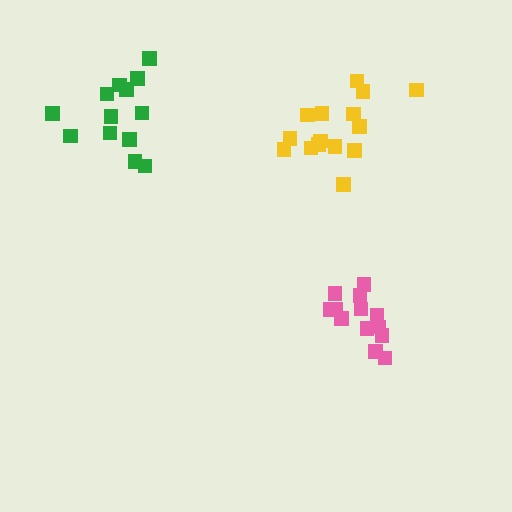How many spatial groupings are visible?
There are 3 spatial groupings.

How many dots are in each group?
Group 1: 15 dots, Group 2: 13 dots, Group 3: 13 dots (41 total).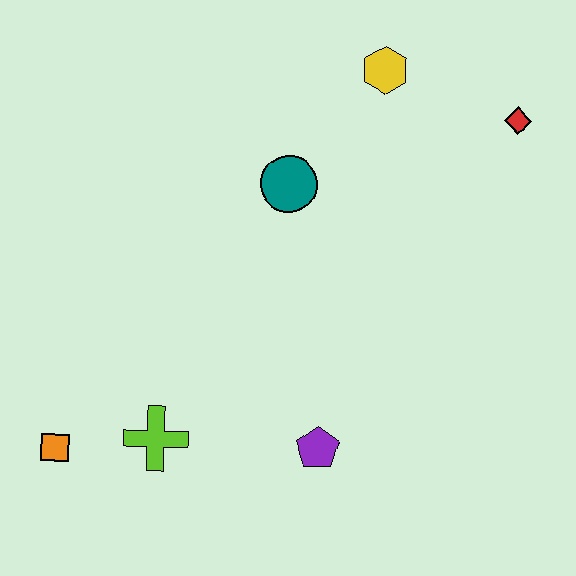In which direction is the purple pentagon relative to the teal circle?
The purple pentagon is below the teal circle.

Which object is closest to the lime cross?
The orange square is closest to the lime cross.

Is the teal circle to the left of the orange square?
No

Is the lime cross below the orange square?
No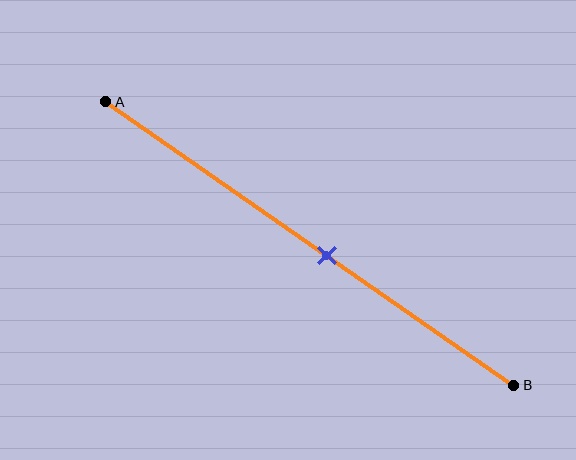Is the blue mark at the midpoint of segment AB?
No, the mark is at about 55% from A, not at the 50% midpoint.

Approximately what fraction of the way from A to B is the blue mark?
The blue mark is approximately 55% of the way from A to B.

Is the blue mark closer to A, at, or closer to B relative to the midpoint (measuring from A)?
The blue mark is closer to point B than the midpoint of segment AB.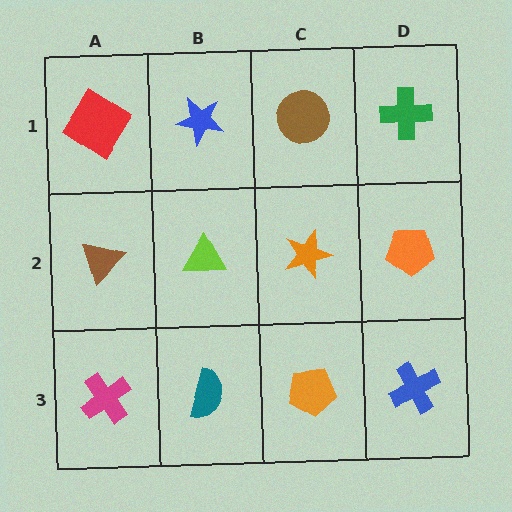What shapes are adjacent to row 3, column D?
An orange pentagon (row 2, column D), an orange pentagon (row 3, column C).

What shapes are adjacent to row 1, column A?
A brown triangle (row 2, column A), a blue star (row 1, column B).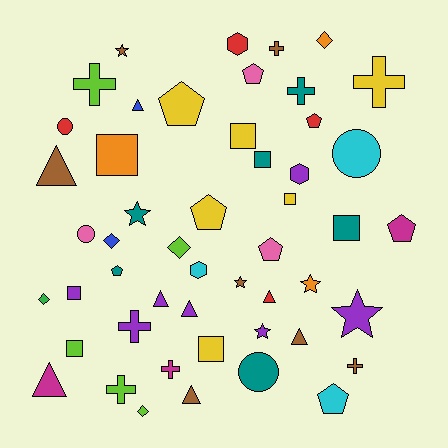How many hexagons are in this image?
There are 3 hexagons.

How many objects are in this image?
There are 50 objects.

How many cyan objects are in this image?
There are 3 cyan objects.